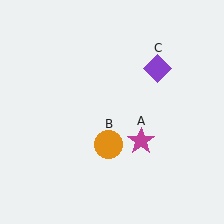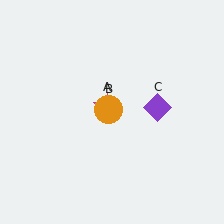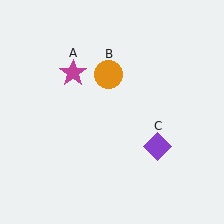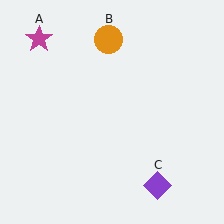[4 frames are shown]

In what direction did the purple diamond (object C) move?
The purple diamond (object C) moved down.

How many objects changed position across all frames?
3 objects changed position: magenta star (object A), orange circle (object B), purple diamond (object C).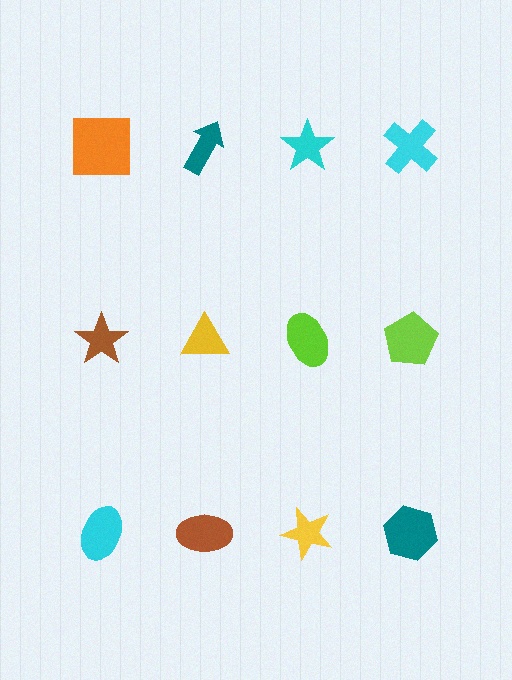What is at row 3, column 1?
A cyan ellipse.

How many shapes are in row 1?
4 shapes.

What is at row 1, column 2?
A teal arrow.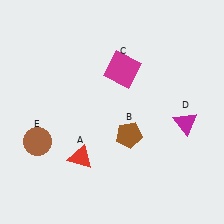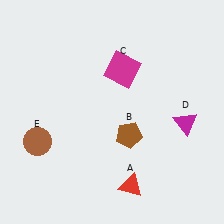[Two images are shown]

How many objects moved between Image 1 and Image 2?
1 object moved between the two images.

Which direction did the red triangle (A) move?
The red triangle (A) moved right.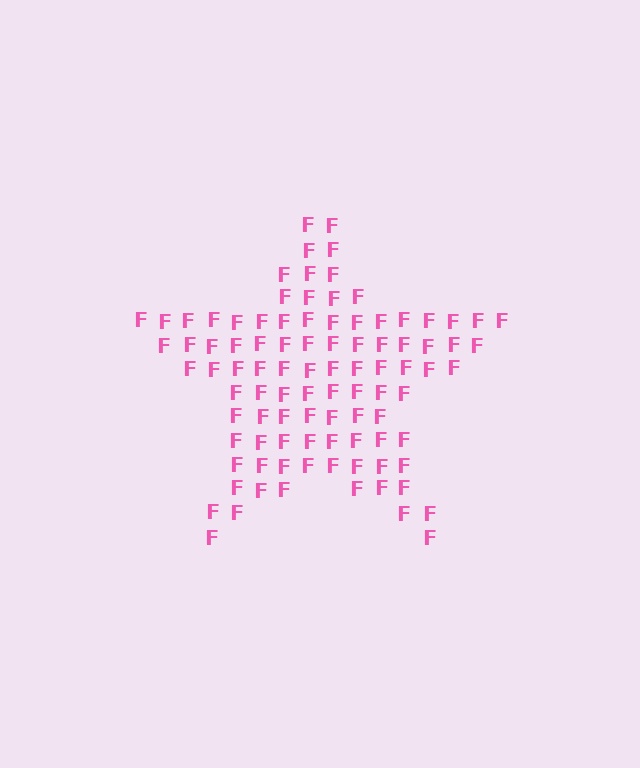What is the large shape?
The large shape is a star.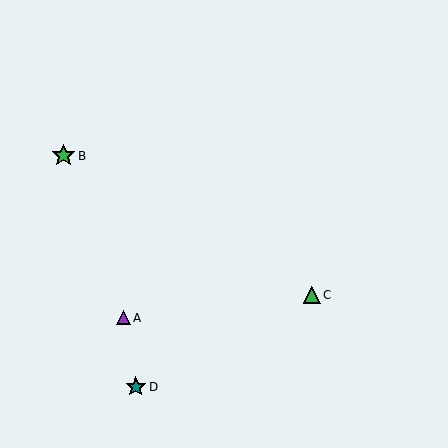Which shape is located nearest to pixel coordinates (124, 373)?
The teal star (labeled D) at (136, 387) is nearest to that location.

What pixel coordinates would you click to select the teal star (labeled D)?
Click at (136, 387) to select the teal star D.